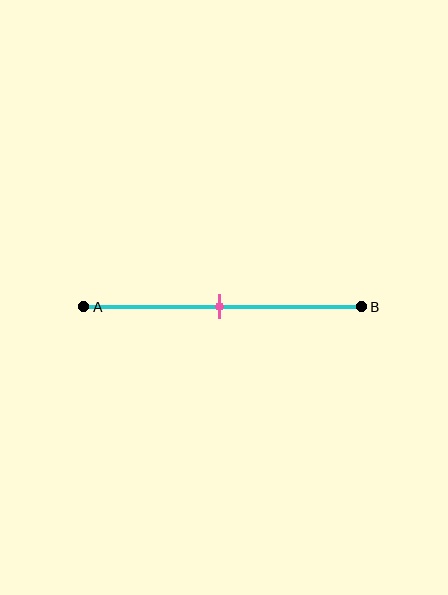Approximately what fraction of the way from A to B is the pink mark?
The pink mark is approximately 50% of the way from A to B.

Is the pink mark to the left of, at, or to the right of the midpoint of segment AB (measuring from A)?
The pink mark is approximately at the midpoint of segment AB.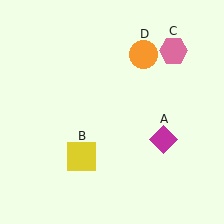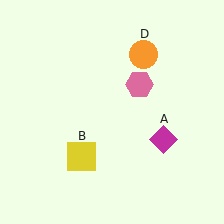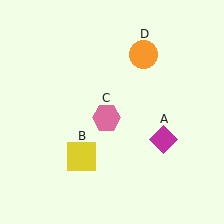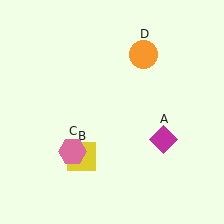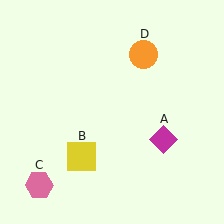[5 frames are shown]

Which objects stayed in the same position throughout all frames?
Magenta diamond (object A) and yellow square (object B) and orange circle (object D) remained stationary.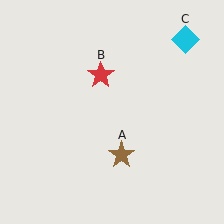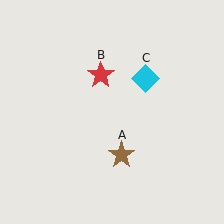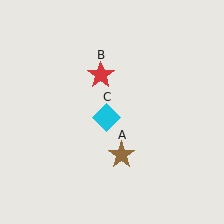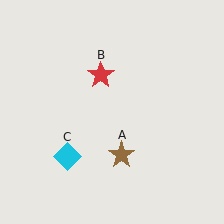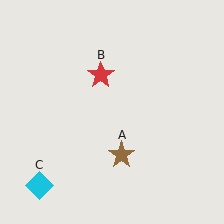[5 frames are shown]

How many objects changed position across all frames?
1 object changed position: cyan diamond (object C).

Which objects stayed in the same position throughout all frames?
Brown star (object A) and red star (object B) remained stationary.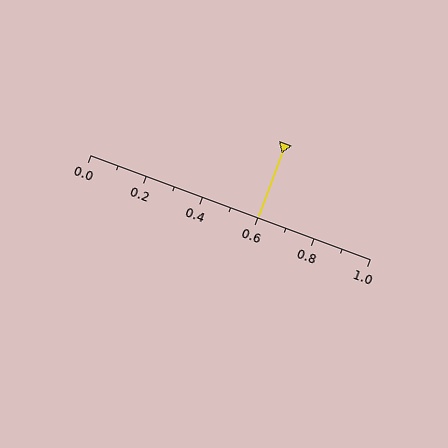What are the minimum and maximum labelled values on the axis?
The axis runs from 0.0 to 1.0.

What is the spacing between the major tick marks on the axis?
The major ticks are spaced 0.2 apart.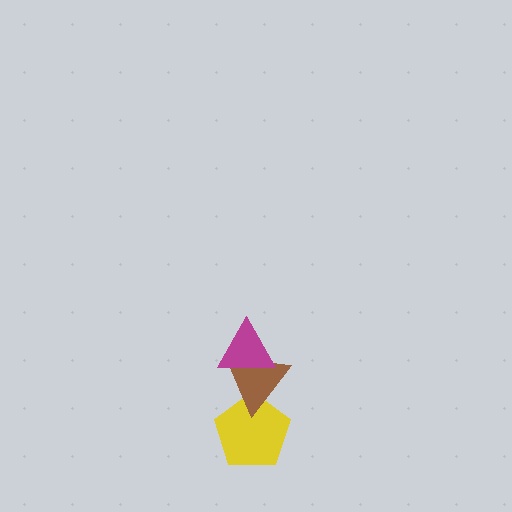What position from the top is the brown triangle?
The brown triangle is 2nd from the top.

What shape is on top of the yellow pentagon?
The brown triangle is on top of the yellow pentagon.